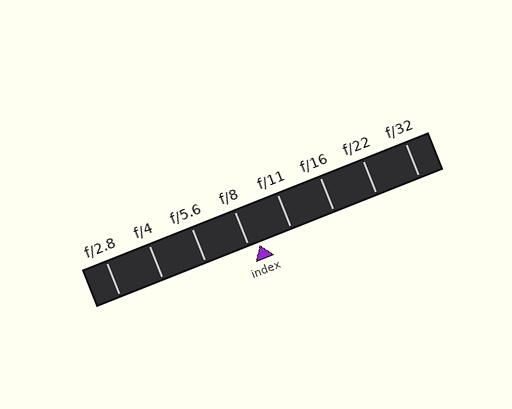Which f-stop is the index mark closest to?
The index mark is closest to f/8.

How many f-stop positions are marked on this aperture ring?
There are 8 f-stop positions marked.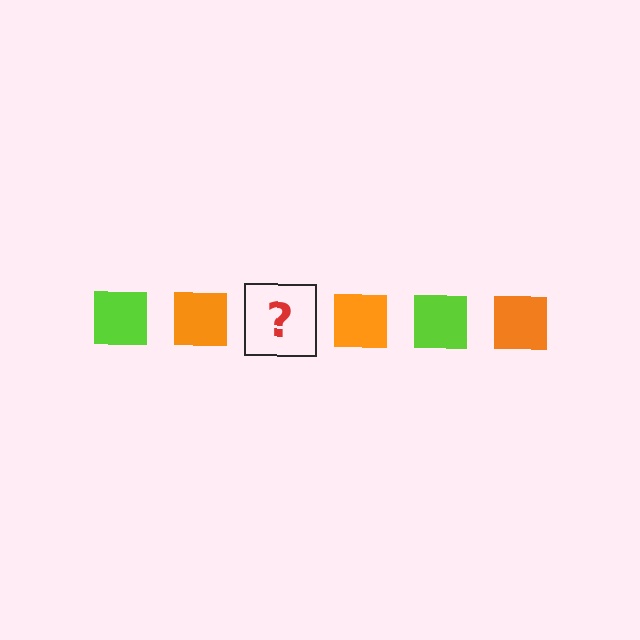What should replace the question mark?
The question mark should be replaced with a lime square.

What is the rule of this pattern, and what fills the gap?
The rule is that the pattern cycles through lime, orange squares. The gap should be filled with a lime square.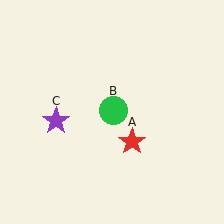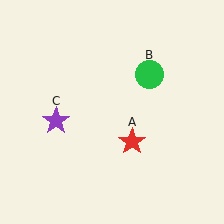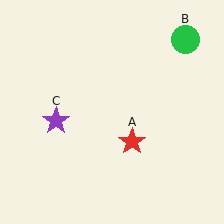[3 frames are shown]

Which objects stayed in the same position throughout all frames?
Red star (object A) and purple star (object C) remained stationary.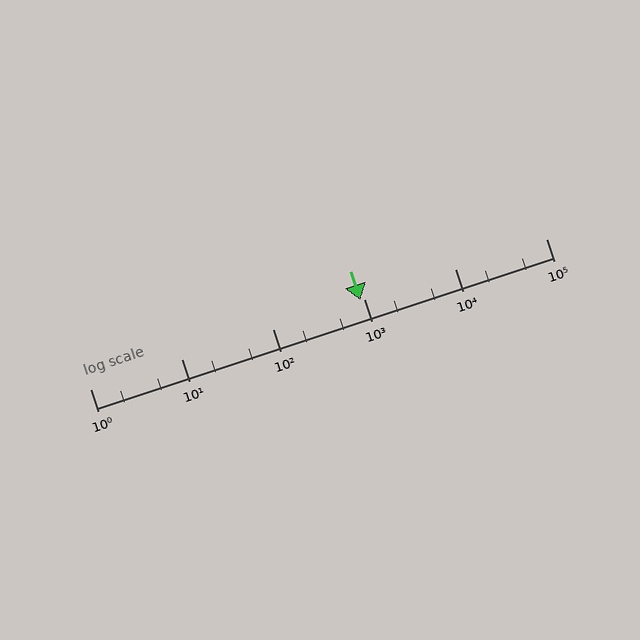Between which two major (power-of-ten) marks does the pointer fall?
The pointer is between 100 and 1000.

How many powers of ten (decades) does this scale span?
The scale spans 5 decades, from 1 to 100000.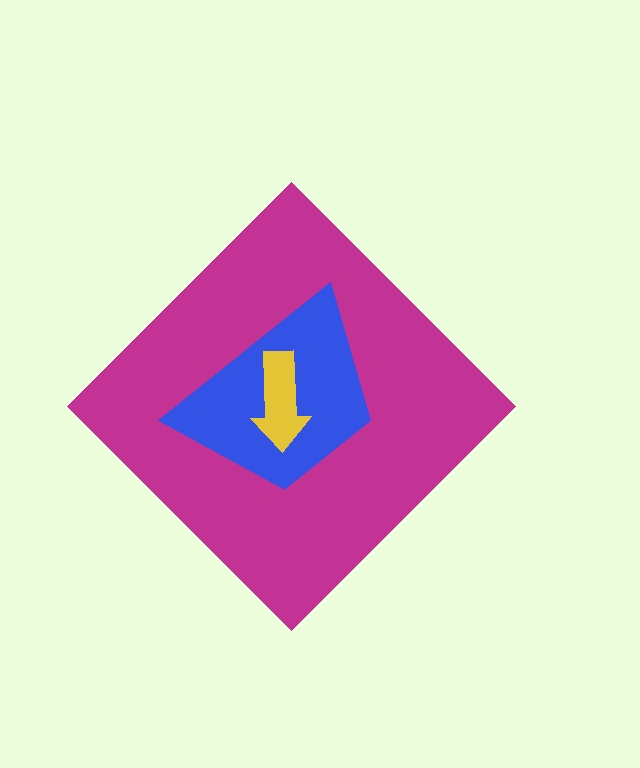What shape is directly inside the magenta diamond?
The blue trapezoid.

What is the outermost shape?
The magenta diamond.